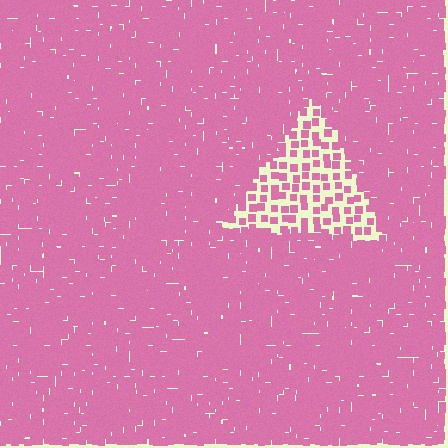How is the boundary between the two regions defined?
The boundary is defined by a change in element density (approximately 3.0x ratio). All elements are the same color, size, and shape.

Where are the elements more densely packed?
The elements are more densely packed outside the triangle boundary.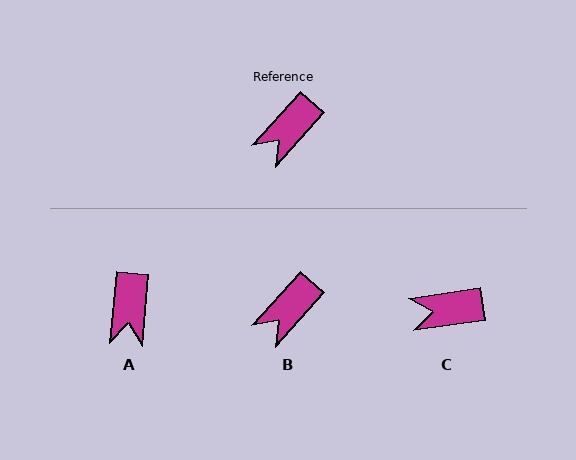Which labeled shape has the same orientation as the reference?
B.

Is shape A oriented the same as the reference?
No, it is off by about 37 degrees.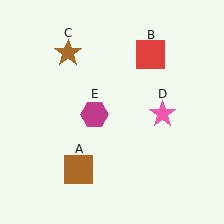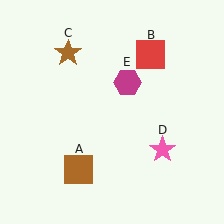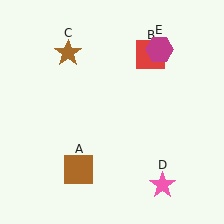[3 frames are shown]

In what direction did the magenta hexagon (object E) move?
The magenta hexagon (object E) moved up and to the right.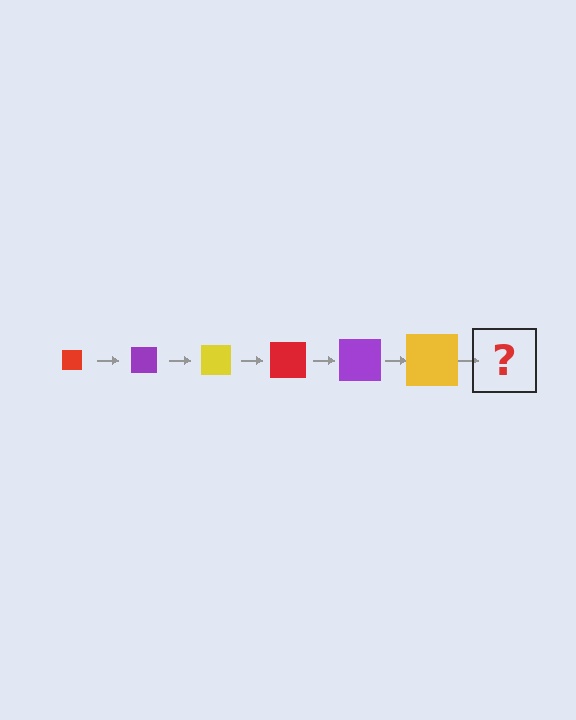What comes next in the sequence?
The next element should be a red square, larger than the previous one.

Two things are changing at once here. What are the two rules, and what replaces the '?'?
The two rules are that the square grows larger each step and the color cycles through red, purple, and yellow. The '?' should be a red square, larger than the previous one.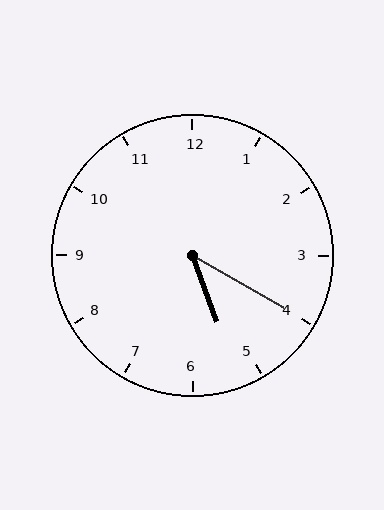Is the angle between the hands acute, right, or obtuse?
It is acute.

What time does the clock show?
5:20.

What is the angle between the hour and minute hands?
Approximately 40 degrees.